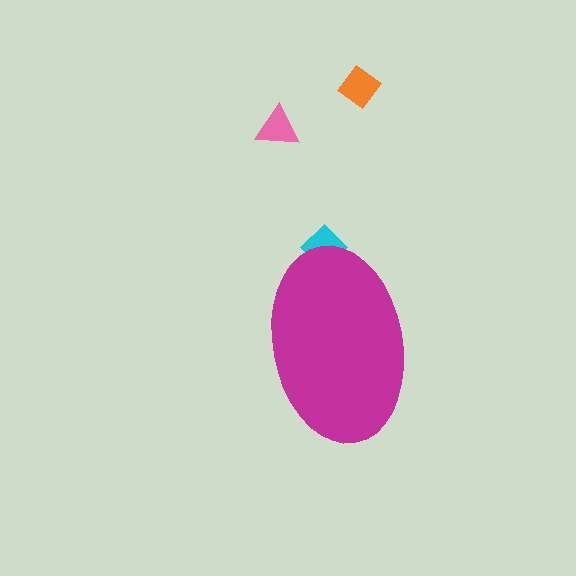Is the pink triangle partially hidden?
No, the pink triangle is fully visible.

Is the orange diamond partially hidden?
No, the orange diamond is fully visible.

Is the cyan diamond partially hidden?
Yes, the cyan diamond is partially hidden behind the magenta ellipse.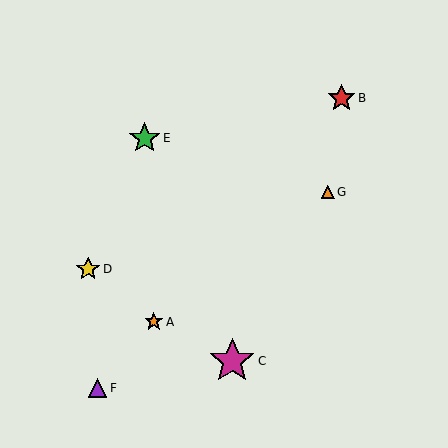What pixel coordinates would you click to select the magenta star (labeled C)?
Click at (232, 361) to select the magenta star C.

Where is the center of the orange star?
The center of the orange star is at (154, 322).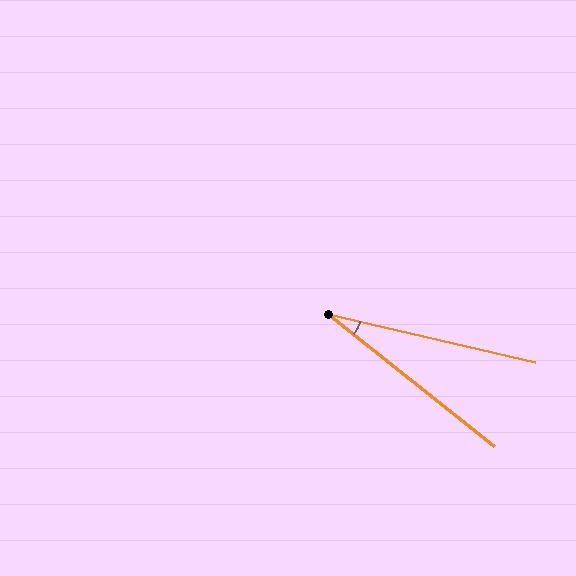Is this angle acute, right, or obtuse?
It is acute.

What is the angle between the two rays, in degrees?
Approximately 25 degrees.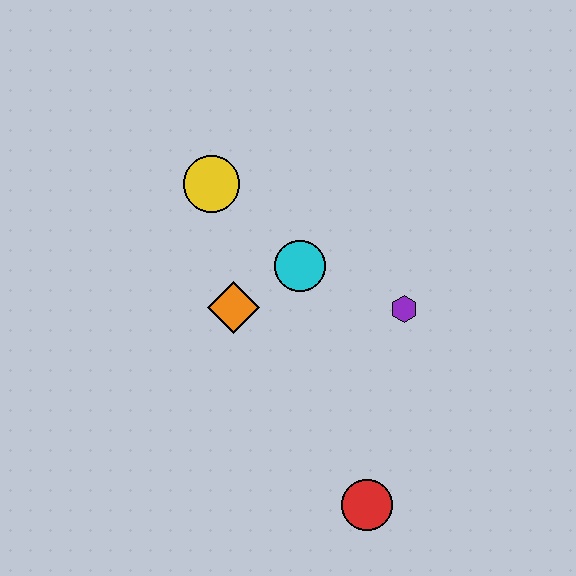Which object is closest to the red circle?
The purple hexagon is closest to the red circle.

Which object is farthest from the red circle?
The yellow circle is farthest from the red circle.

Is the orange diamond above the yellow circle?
No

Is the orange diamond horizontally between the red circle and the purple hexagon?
No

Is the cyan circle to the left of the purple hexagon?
Yes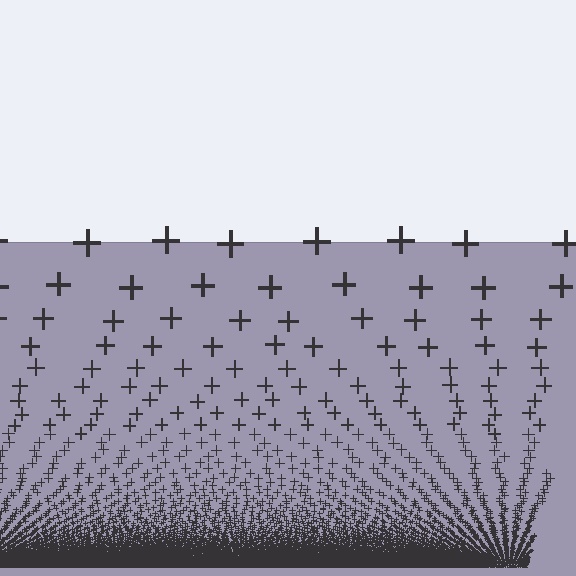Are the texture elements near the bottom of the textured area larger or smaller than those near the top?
Smaller. The gradient is inverted — elements near the bottom are smaller and denser.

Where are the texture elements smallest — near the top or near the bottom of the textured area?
Near the bottom.